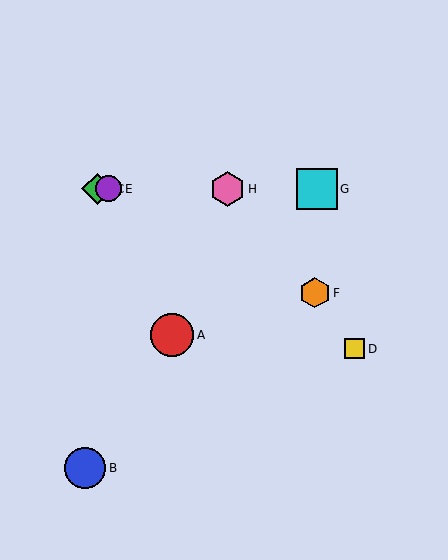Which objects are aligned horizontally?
Objects C, E, G, H are aligned horizontally.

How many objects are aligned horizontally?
4 objects (C, E, G, H) are aligned horizontally.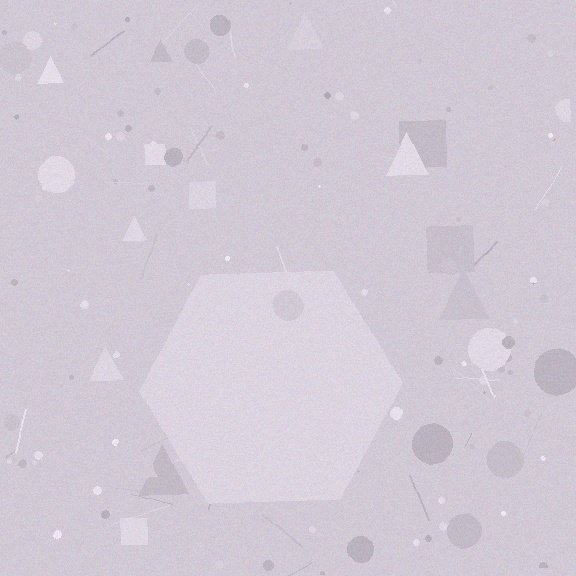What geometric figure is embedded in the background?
A hexagon is embedded in the background.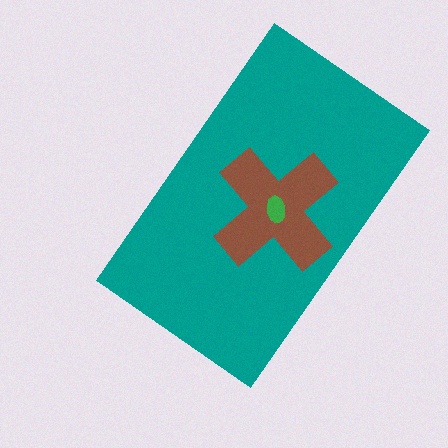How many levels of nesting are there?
3.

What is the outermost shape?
The teal rectangle.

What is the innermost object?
The green ellipse.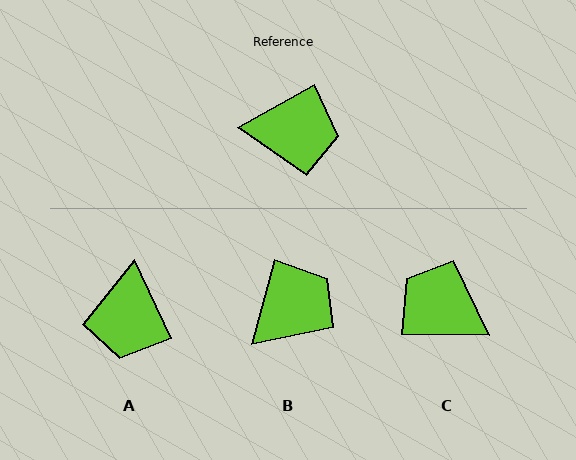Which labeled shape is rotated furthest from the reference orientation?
C, about 150 degrees away.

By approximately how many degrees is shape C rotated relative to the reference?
Approximately 150 degrees counter-clockwise.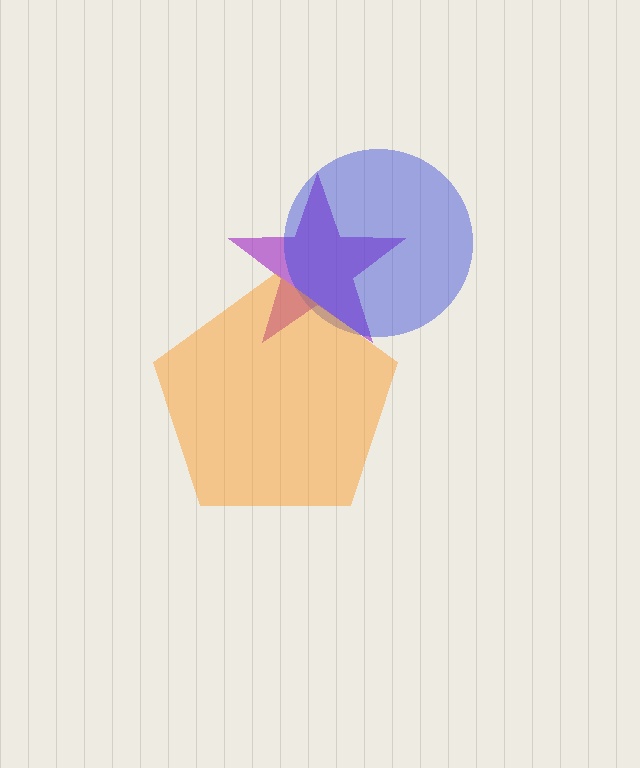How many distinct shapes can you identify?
There are 3 distinct shapes: a purple star, a blue circle, an orange pentagon.